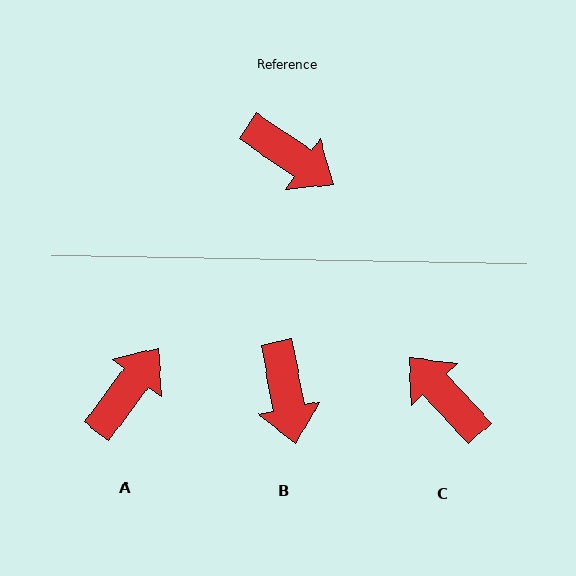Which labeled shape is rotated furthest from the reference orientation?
C, about 167 degrees away.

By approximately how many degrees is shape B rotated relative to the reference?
Approximately 45 degrees clockwise.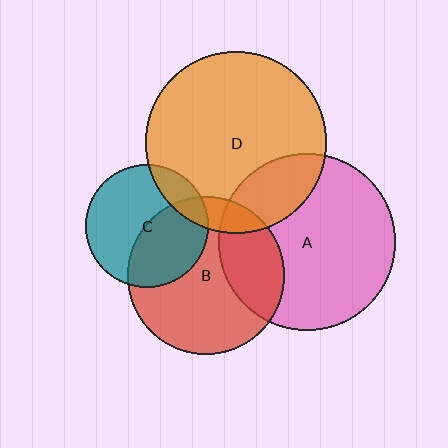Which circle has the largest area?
Circle D (orange).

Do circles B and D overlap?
Yes.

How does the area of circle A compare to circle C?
Approximately 2.1 times.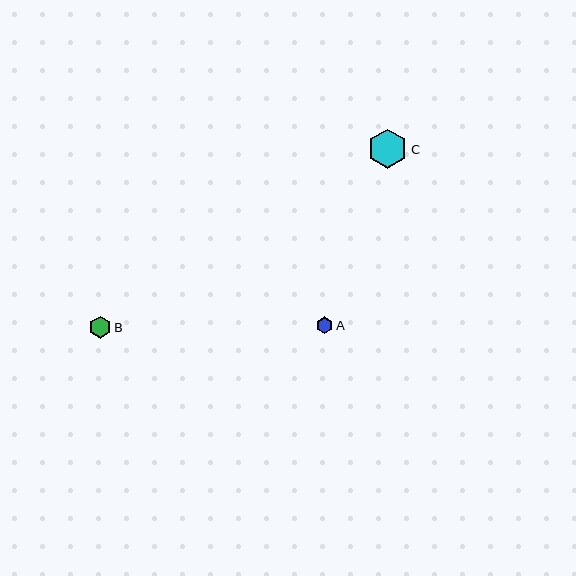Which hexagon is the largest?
Hexagon C is the largest with a size of approximately 39 pixels.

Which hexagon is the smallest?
Hexagon A is the smallest with a size of approximately 16 pixels.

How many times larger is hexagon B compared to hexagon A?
Hexagon B is approximately 1.3 times the size of hexagon A.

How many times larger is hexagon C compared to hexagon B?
Hexagon C is approximately 1.8 times the size of hexagon B.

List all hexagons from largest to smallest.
From largest to smallest: C, B, A.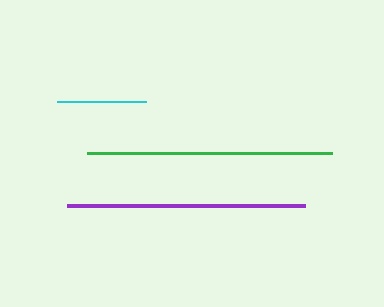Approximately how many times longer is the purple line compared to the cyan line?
The purple line is approximately 2.7 times the length of the cyan line.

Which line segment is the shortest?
The cyan line is the shortest at approximately 89 pixels.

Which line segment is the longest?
The green line is the longest at approximately 245 pixels.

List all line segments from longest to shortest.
From longest to shortest: green, purple, cyan.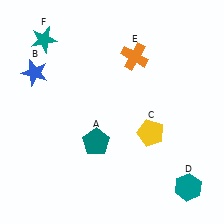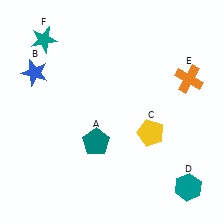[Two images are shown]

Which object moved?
The orange cross (E) moved right.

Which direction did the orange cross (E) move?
The orange cross (E) moved right.